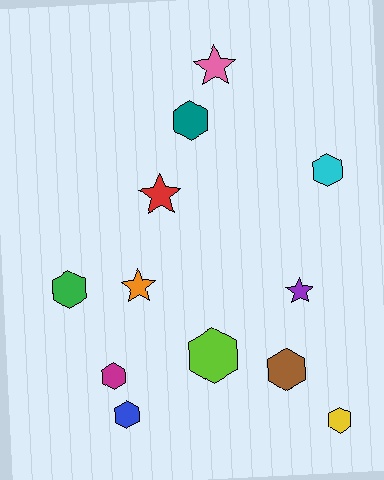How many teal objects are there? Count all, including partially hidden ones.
There is 1 teal object.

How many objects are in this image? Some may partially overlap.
There are 12 objects.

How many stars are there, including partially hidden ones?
There are 4 stars.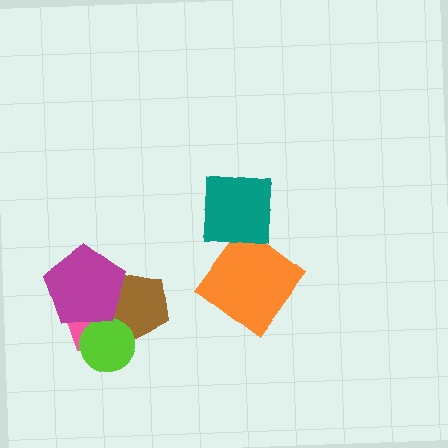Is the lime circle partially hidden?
Yes, it is partially covered by another shape.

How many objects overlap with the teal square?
1 object overlaps with the teal square.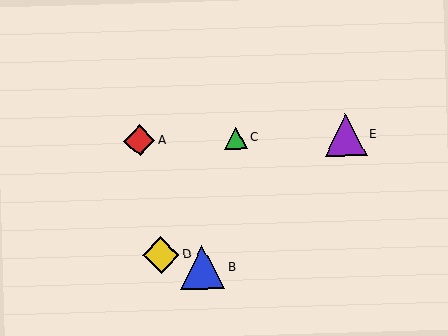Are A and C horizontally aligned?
Yes, both are at y≈141.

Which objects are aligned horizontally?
Objects A, C, E are aligned horizontally.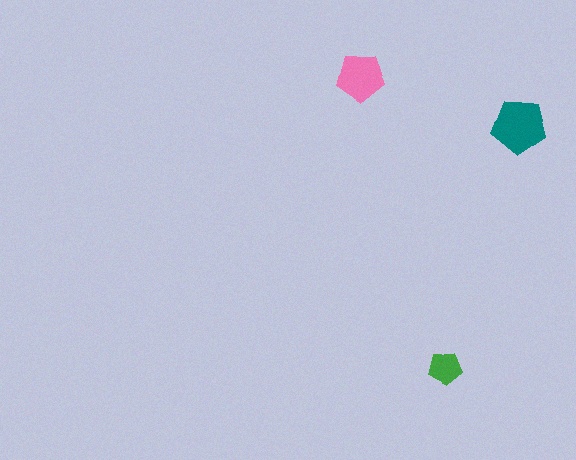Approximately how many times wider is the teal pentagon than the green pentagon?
About 1.5 times wider.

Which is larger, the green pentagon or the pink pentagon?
The pink one.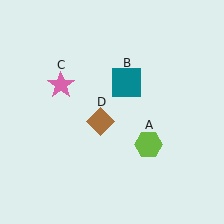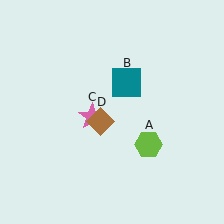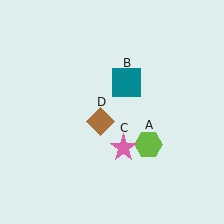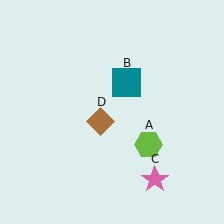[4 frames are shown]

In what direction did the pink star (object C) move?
The pink star (object C) moved down and to the right.